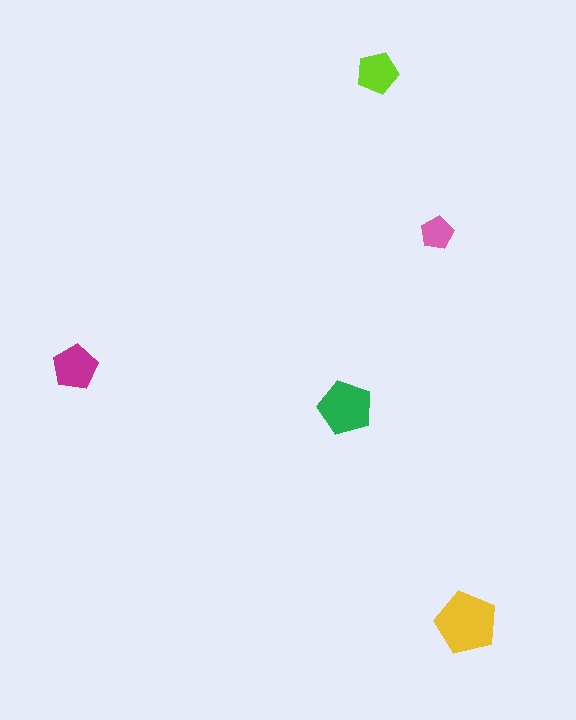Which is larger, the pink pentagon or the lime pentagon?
The lime one.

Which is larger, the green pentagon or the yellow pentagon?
The yellow one.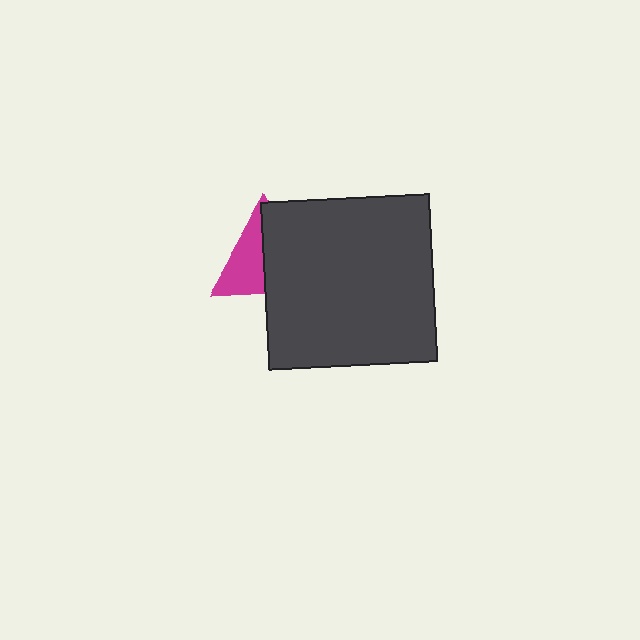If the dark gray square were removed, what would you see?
You would see the complete magenta triangle.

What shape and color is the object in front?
The object in front is a dark gray square.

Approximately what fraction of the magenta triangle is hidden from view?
Roughly 56% of the magenta triangle is hidden behind the dark gray square.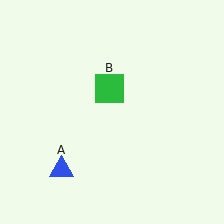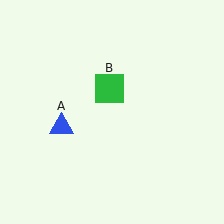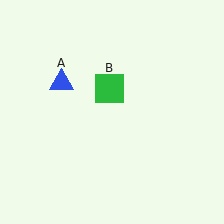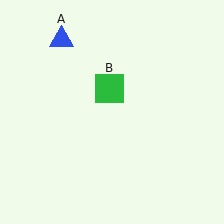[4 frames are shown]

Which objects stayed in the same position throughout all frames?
Green square (object B) remained stationary.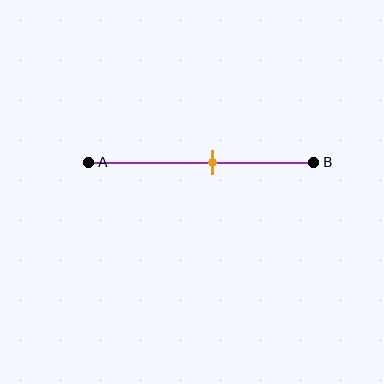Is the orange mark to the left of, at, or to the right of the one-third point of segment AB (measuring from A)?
The orange mark is to the right of the one-third point of segment AB.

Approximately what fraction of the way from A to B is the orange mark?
The orange mark is approximately 55% of the way from A to B.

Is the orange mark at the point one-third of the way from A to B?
No, the mark is at about 55% from A, not at the 33% one-third point.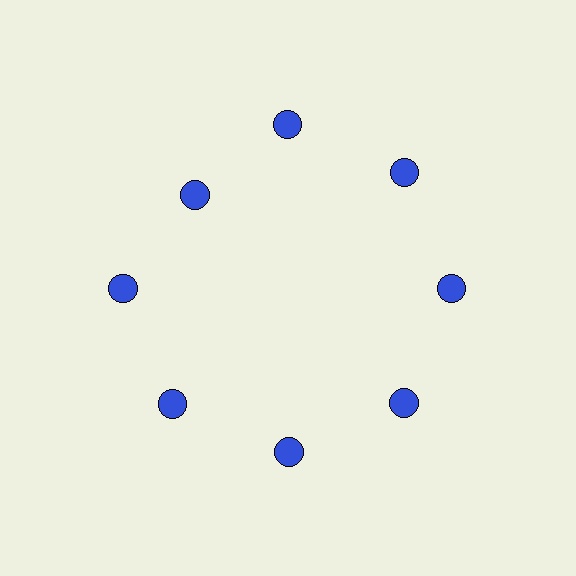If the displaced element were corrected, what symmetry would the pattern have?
It would have 8-fold rotational symmetry — the pattern would map onto itself every 45 degrees.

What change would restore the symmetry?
The symmetry would be restored by moving it outward, back onto the ring so that all 8 circles sit at equal angles and equal distance from the center.